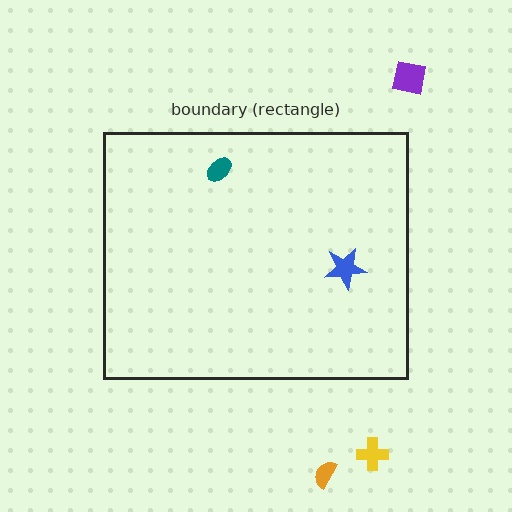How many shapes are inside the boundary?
2 inside, 3 outside.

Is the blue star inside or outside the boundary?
Inside.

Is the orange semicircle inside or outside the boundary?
Outside.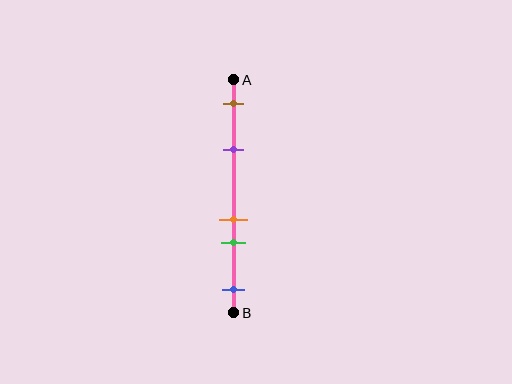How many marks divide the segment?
There are 5 marks dividing the segment.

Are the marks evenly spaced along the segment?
No, the marks are not evenly spaced.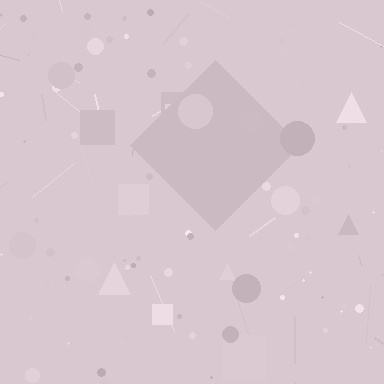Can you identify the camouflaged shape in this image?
The camouflaged shape is a diamond.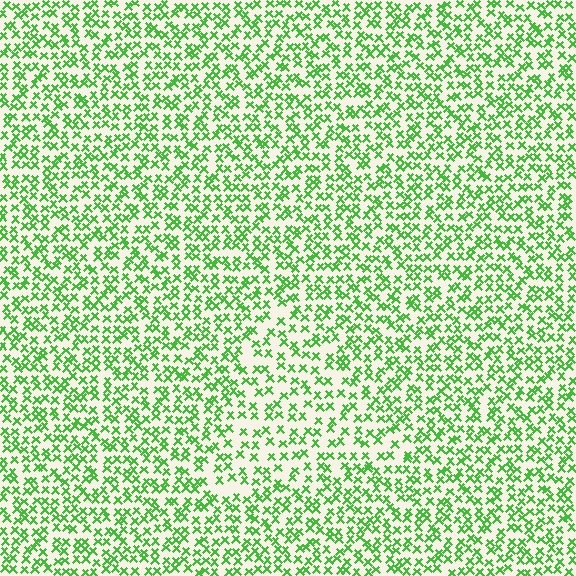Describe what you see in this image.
The image contains small green elements arranged at two different densities. A triangle-shaped region is visible where the elements are less densely packed than the surrounding area.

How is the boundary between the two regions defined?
The boundary is defined by a change in element density (approximately 1.5x ratio). All elements are the same color, size, and shape.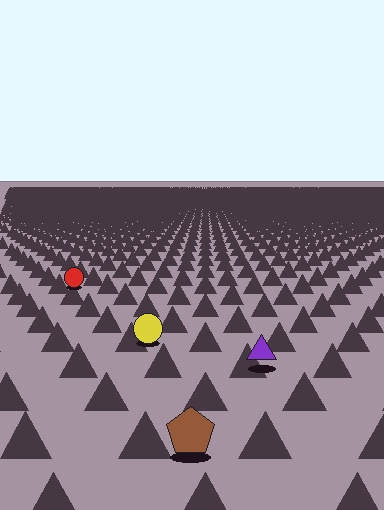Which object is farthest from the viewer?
The red circle is farthest from the viewer. It appears smaller and the ground texture around it is denser.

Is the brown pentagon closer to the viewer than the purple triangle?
Yes. The brown pentagon is closer — you can tell from the texture gradient: the ground texture is coarser near it.